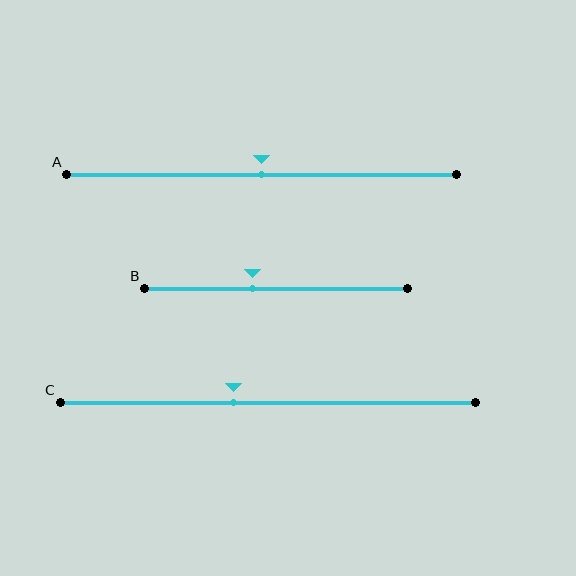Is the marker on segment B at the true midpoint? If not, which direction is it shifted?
No, the marker on segment B is shifted to the left by about 9% of the segment length.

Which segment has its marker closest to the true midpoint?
Segment A has its marker closest to the true midpoint.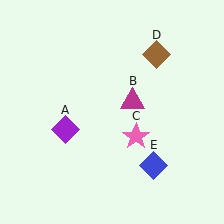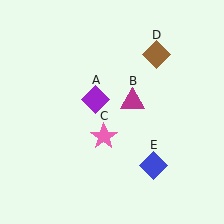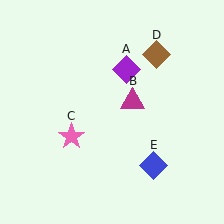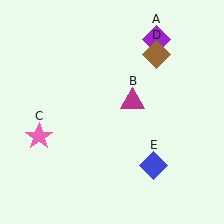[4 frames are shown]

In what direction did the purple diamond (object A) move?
The purple diamond (object A) moved up and to the right.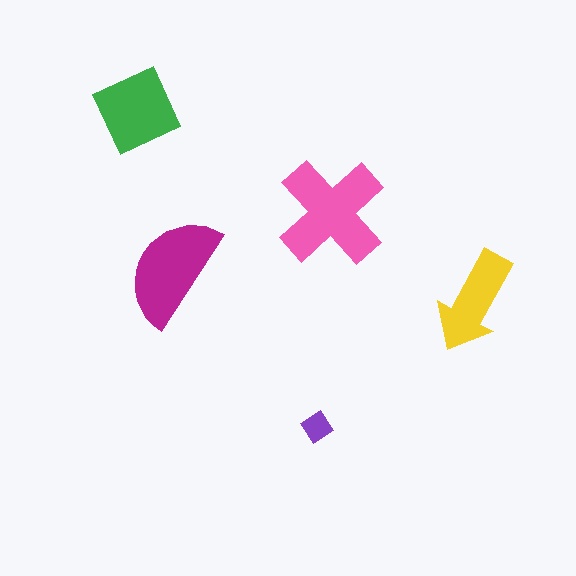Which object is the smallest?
The purple diamond.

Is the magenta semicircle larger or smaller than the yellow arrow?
Larger.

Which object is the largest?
The pink cross.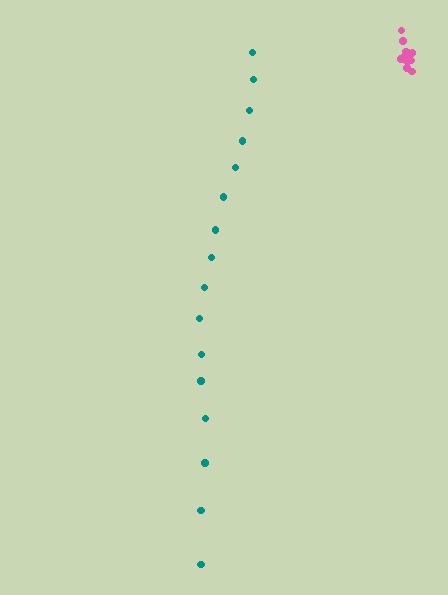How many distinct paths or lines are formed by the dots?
There are 2 distinct paths.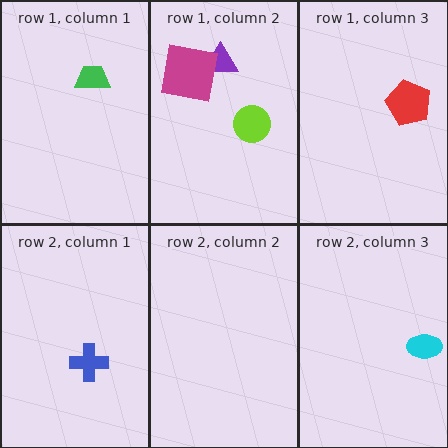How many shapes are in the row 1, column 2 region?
3.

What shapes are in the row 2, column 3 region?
The cyan ellipse.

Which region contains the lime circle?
The row 1, column 2 region.